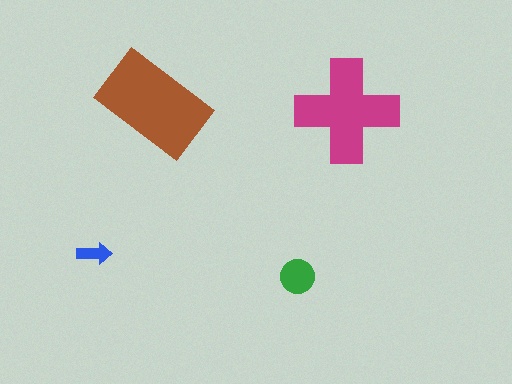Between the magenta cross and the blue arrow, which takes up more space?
The magenta cross.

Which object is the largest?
The brown rectangle.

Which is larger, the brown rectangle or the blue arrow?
The brown rectangle.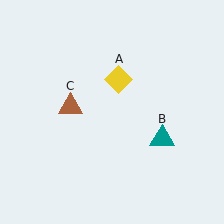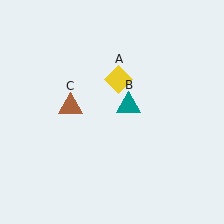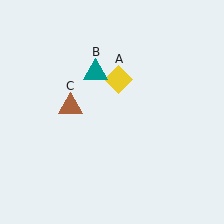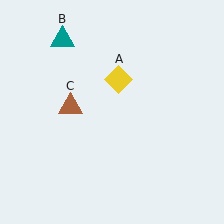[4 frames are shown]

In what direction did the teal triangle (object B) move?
The teal triangle (object B) moved up and to the left.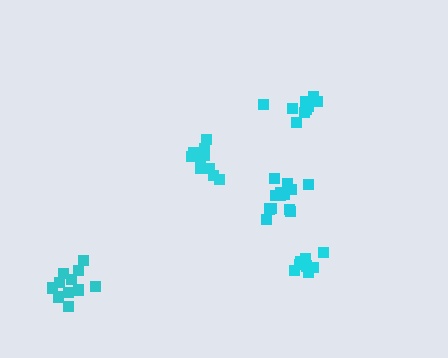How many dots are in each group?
Group 1: 8 dots, Group 2: 12 dots, Group 3: 13 dots, Group 4: 11 dots, Group 5: 9 dots (53 total).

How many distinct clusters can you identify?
There are 5 distinct clusters.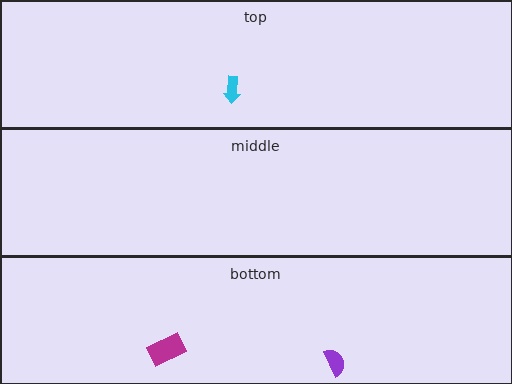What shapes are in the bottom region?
The purple semicircle, the magenta rectangle.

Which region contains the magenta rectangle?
The bottom region.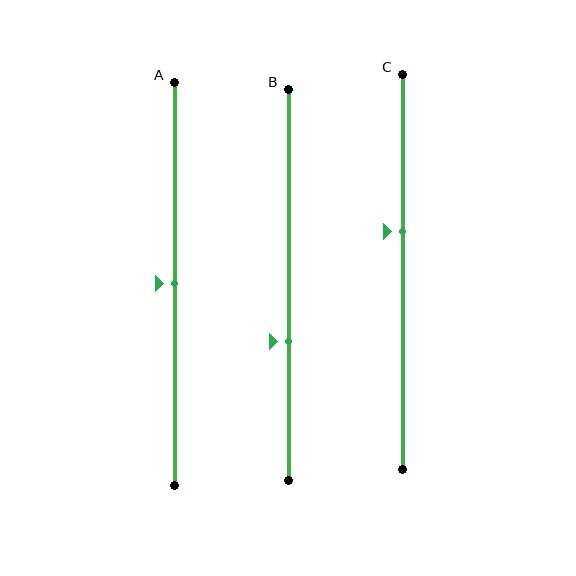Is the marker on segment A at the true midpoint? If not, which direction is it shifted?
Yes, the marker on segment A is at the true midpoint.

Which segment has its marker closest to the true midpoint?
Segment A has its marker closest to the true midpoint.